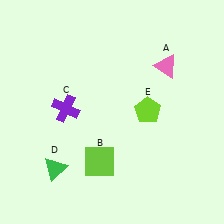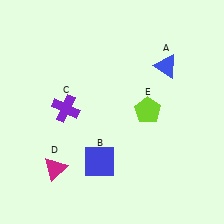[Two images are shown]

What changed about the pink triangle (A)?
In Image 1, A is pink. In Image 2, it changed to blue.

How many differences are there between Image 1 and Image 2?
There are 3 differences between the two images.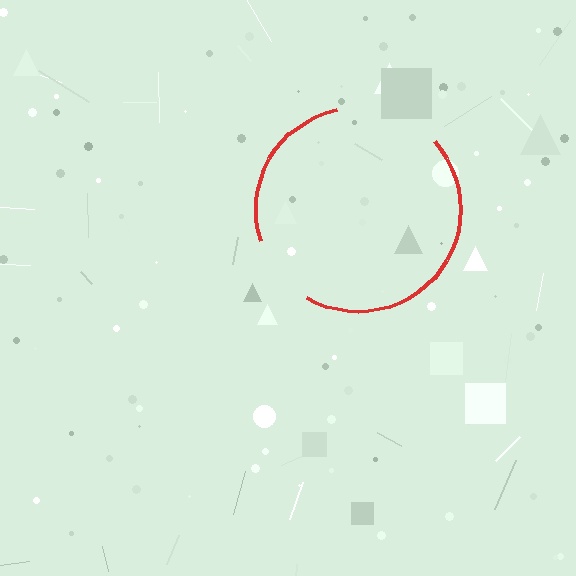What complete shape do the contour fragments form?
The contour fragments form a circle.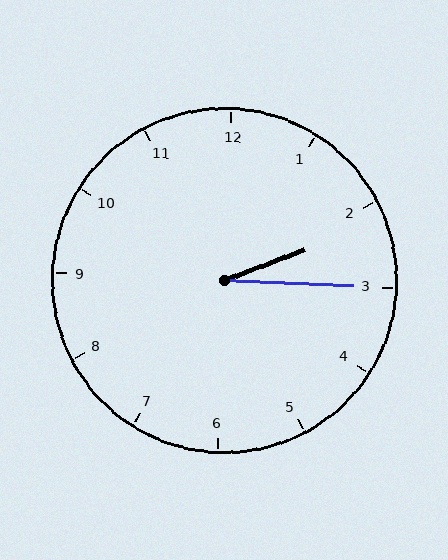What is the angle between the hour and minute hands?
Approximately 22 degrees.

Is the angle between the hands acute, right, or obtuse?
It is acute.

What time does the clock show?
2:15.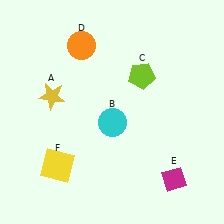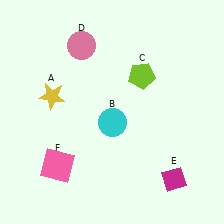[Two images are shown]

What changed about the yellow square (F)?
In Image 1, F is yellow. In Image 2, it changed to pink.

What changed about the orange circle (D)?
In Image 1, D is orange. In Image 2, it changed to pink.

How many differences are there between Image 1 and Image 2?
There are 2 differences between the two images.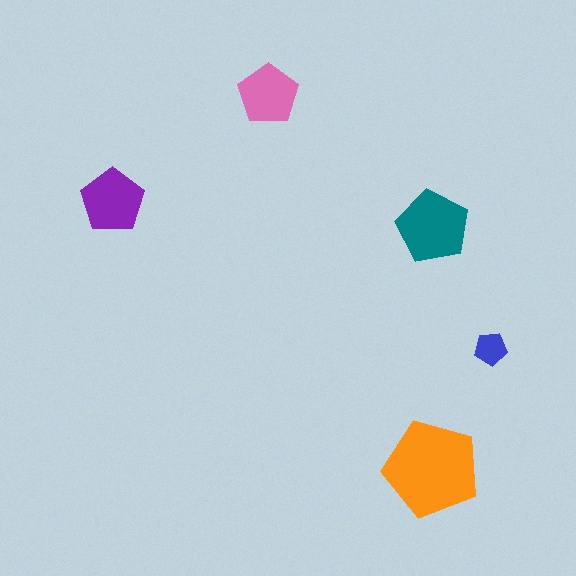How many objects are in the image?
There are 5 objects in the image.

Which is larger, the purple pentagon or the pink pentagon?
The purple one.